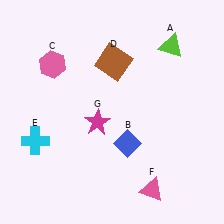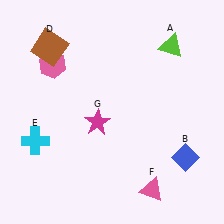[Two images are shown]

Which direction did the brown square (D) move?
The brown square (D) moved left.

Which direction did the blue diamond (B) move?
The blue diamond (B) moved right.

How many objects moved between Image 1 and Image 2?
2 objects moved between the two images.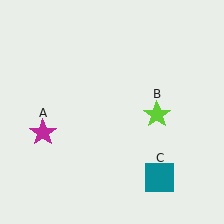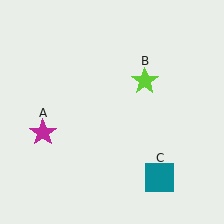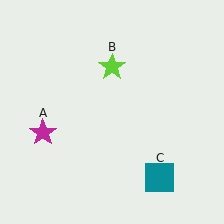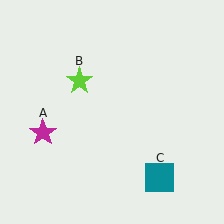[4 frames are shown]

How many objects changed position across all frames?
1 object changed position: lime star (object B).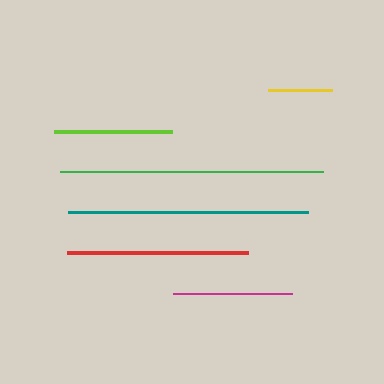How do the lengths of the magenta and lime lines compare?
The magenta and lime lines are approximately the same length.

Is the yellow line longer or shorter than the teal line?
The teal line is longer than the yellow line.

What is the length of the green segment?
The green segment is approximately 263 pixels long.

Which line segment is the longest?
The green line is the longest at approximately 263 pixels.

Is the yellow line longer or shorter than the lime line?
The lime line is longer than the yellow line.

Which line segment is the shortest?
The yellow line is the shortest at approximately 64 pixels.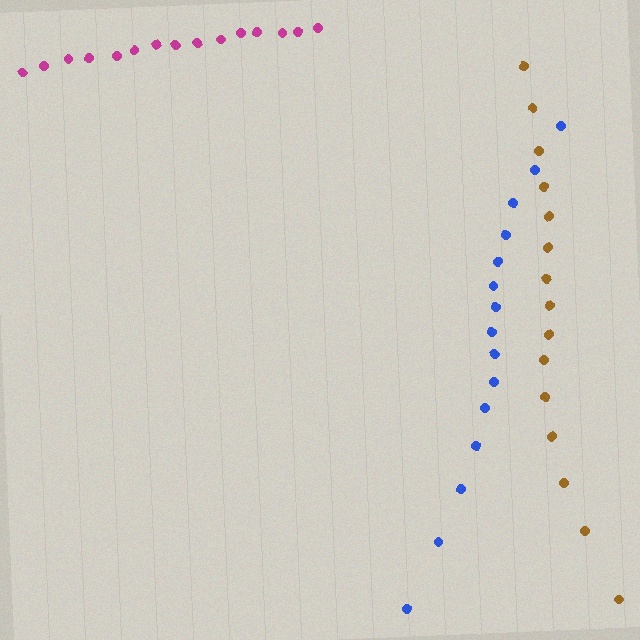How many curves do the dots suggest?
There are 3 distinct paths.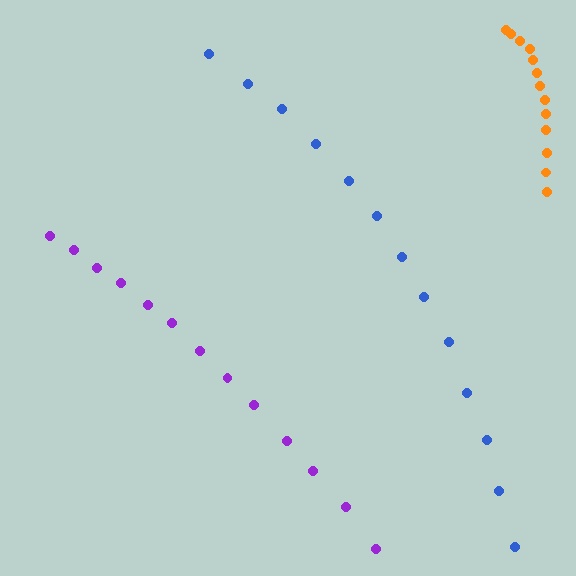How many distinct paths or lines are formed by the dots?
There are 3 distinct paths.